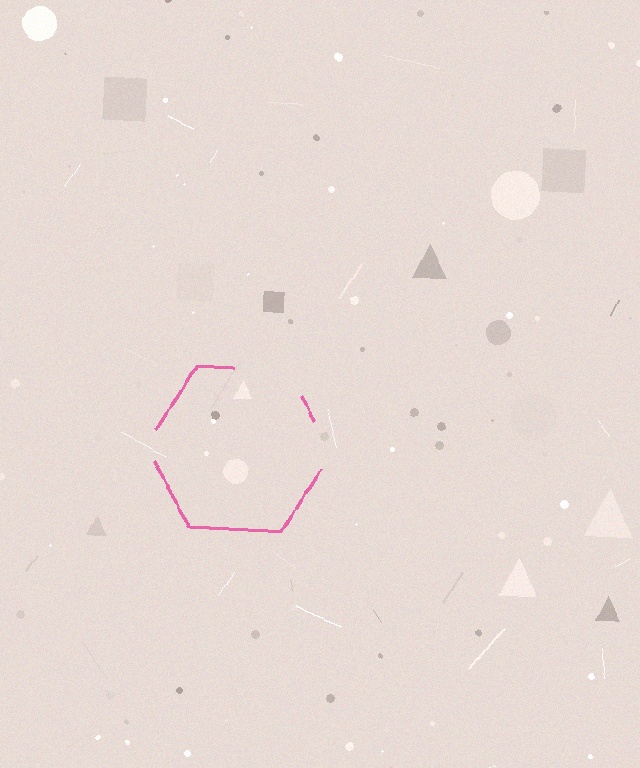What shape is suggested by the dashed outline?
The dashed outline suggests a hexagon.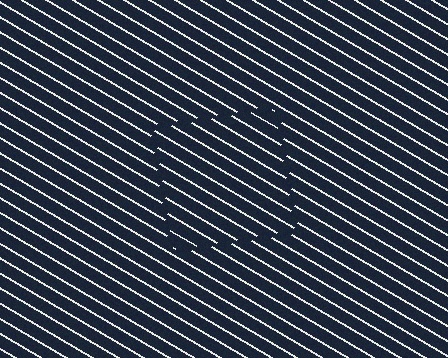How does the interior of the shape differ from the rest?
The interior of the shape contains the same grating, shifted by half a period — the contour is defined by the phase discontinuity where line-ends from the inner and outer gratings abut.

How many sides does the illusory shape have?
4 sides — the line-ends trace a square.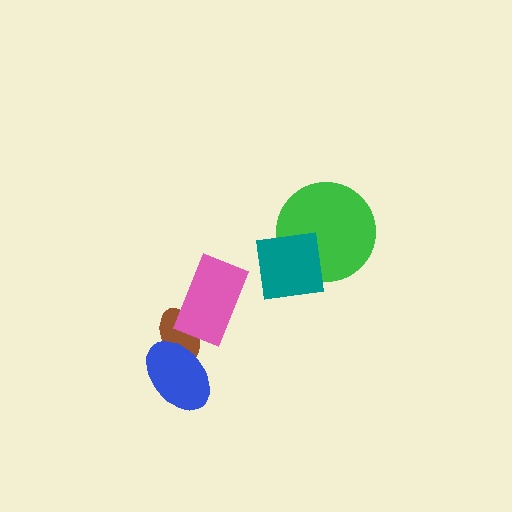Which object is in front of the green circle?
The teal square is in front of the green circle.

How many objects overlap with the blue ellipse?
1 object overlaps with the blue ellipse.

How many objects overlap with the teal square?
1 object overlaps with the teal square.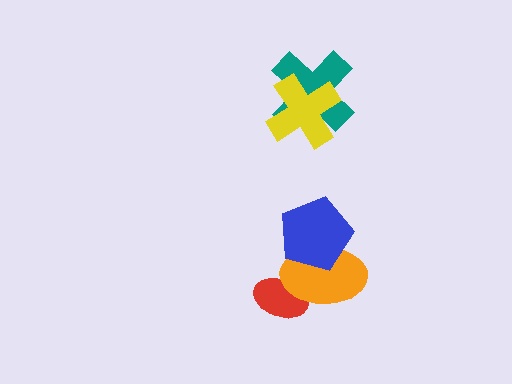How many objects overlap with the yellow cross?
1 object overlaps with the yellow cross.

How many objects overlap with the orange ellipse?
2 objects overlap with the orange ellipse.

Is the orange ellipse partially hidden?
Yes, it is partially covered by another shape.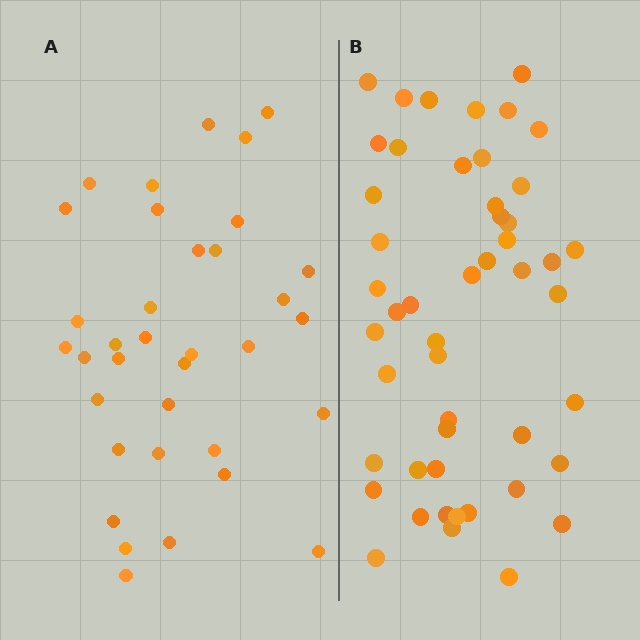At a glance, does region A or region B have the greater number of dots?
Region B (the right region) has more dots.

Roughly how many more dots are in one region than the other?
Region B has approximately 15 more dots than region A.